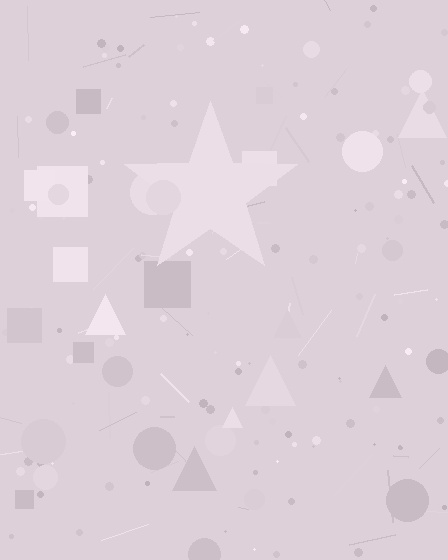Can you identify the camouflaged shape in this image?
The camouflaged shape is a star.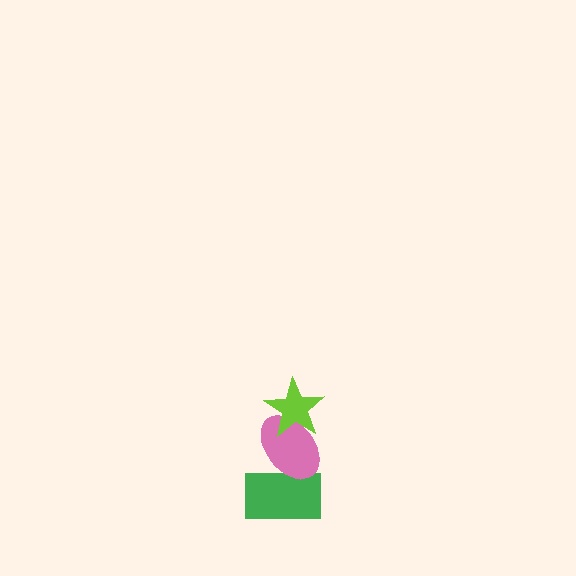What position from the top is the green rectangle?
The green rectangle is 3rd from the top.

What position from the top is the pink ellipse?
The pink ellipse is 2nd from the top.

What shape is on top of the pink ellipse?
The lime star is on top of the pink ellipse.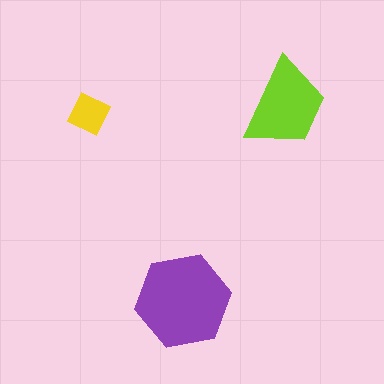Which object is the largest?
The purple hexagon.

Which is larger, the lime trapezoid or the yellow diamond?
The lime trapezoid.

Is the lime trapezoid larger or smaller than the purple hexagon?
Smaller.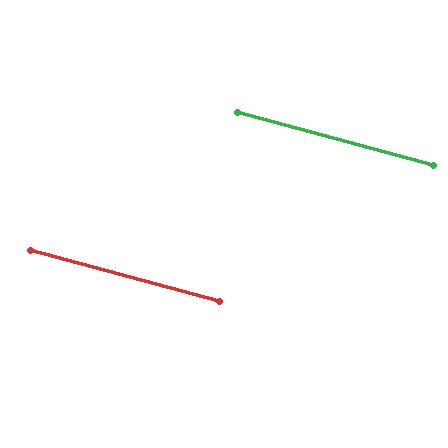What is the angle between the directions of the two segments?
Approximately 0 degrees.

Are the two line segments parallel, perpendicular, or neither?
Parallel — their directions differ by only 0.2°.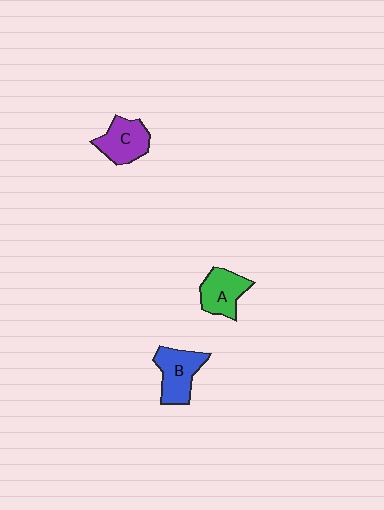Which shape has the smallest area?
Shape A (green).